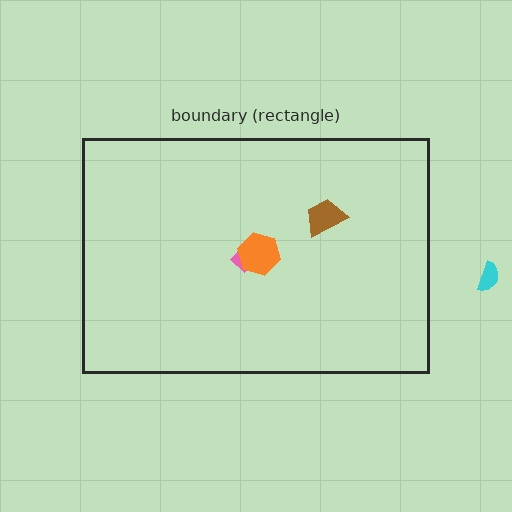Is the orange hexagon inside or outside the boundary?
Inside.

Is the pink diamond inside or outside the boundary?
Inside.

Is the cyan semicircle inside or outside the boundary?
Outside.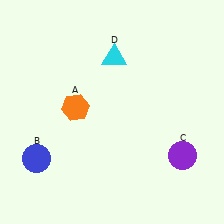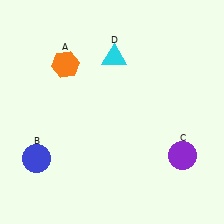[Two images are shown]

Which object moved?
The orange hexagon (A) moved up.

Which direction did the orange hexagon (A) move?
The orange hexagon (A) moved up.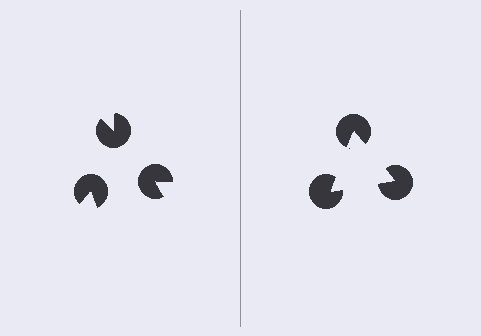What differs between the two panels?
The pac-man discs are positioned identically on both sides; only the wedge orientations differ. On the right they align to a triangle; on the left they are misaligned.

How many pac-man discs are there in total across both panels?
6 — 3 on each side.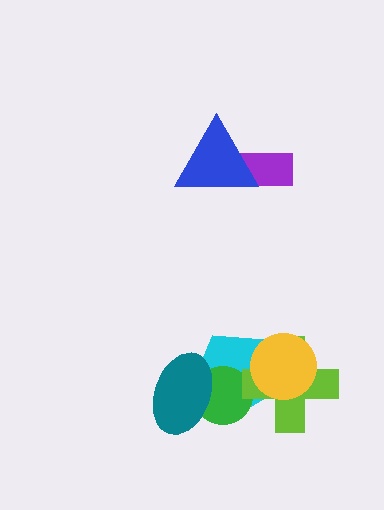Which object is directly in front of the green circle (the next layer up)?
The teal ellipse is directly in front of the green circle.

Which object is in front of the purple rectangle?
The blue triangle is in front of the purple rectangle.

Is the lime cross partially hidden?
Yes, it is partially covered by another shape.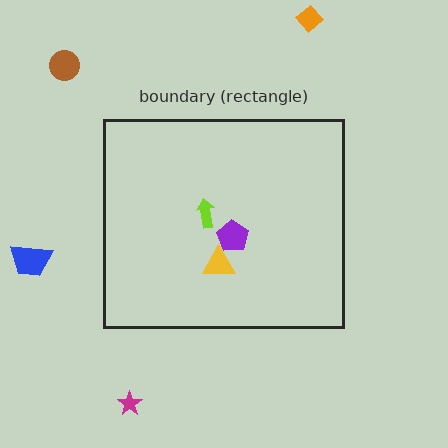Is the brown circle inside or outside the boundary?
Outside.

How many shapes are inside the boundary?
3 inside, 4 outside.